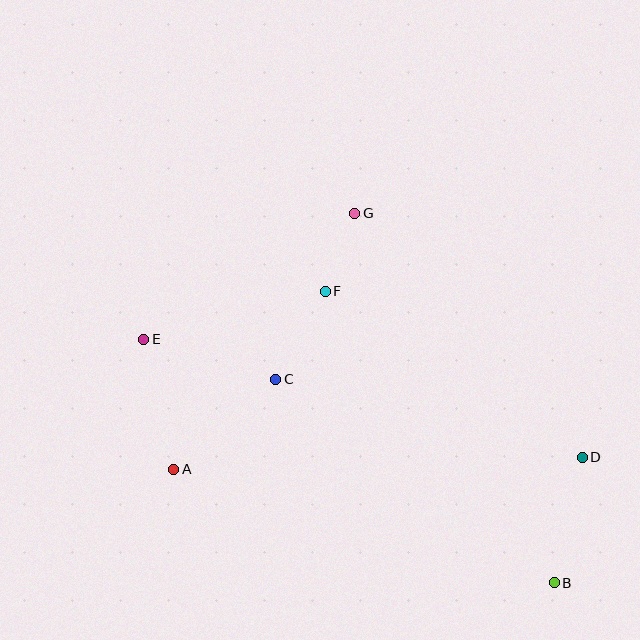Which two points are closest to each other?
Points F and G are closest to each other.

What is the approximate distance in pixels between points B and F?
The distance between B and F is approximately 371 pixels.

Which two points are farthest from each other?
Points B and E are farthest from each other.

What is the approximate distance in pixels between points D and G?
The distance between D and G is approximately 334 pixels.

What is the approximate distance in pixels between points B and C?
The distance between B and C is approximately 345 pixels.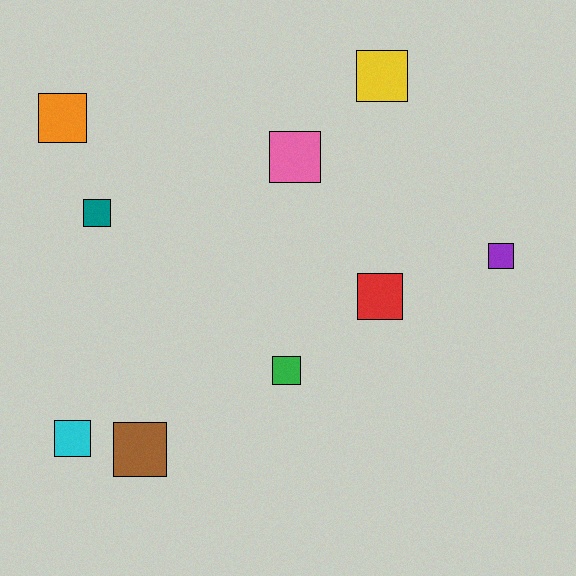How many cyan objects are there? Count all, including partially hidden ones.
There is 1 cyan object.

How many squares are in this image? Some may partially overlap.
There are 9 squares.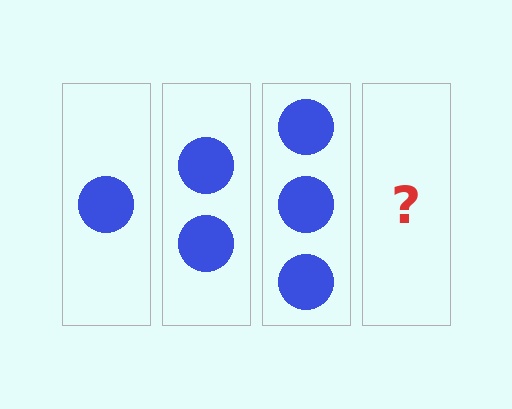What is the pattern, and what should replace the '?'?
The pattern is that each step adds one more circle. The '?' should be 4 circles.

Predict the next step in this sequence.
The next step is 4 circles.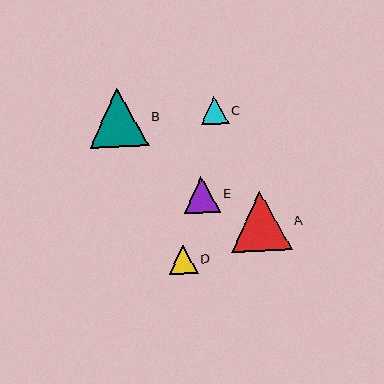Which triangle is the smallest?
Triangle C is the smallest with a size of approximately 27 pixels.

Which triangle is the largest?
Triangle A is the largest with a size of approximately 60 pixels.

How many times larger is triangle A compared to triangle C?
Triangle A is approximately 2.2 times the size of triangle C.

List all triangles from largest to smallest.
From largest to smallest: A, B, E, D, C.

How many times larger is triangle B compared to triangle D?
Triangle B is approximately 2.1 times the size of triangle D.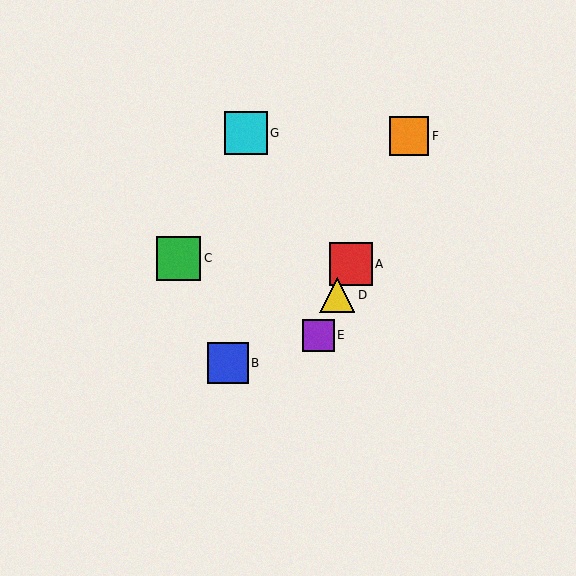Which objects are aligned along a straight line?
Objects A, D, E, F are aligned along a straight line.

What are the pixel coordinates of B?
Object B is at (228, 363).